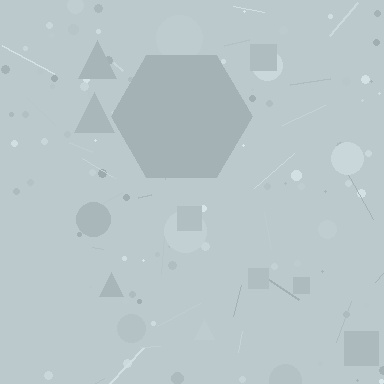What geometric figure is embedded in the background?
A hexagon is embedded in the background.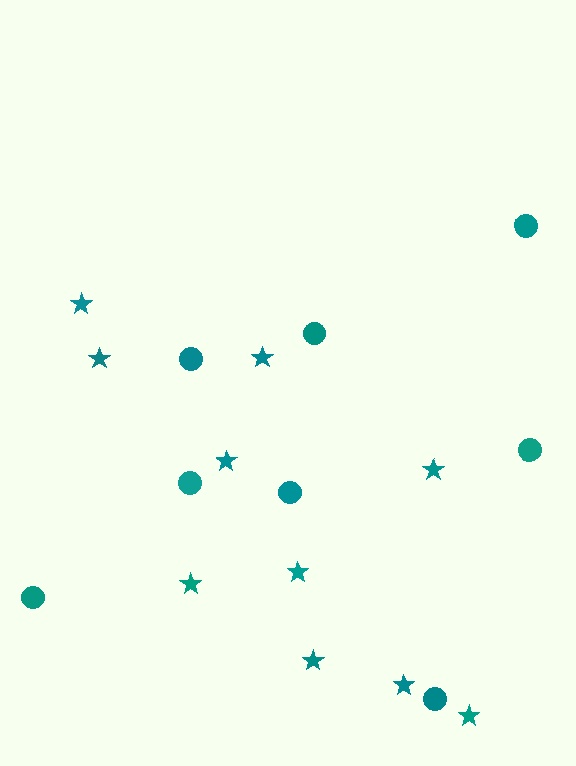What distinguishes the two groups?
There are 2 groups: one group of stars (10) and one group of circles (8).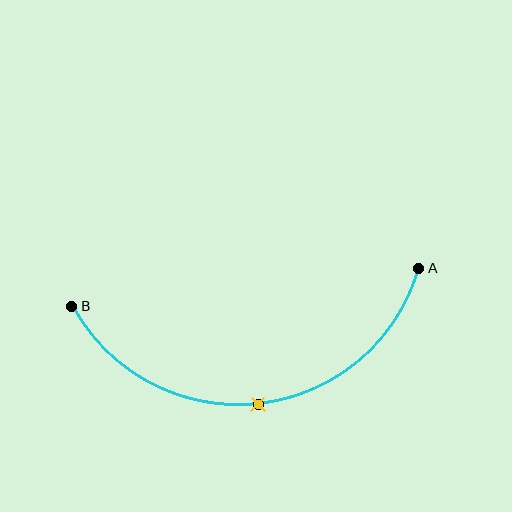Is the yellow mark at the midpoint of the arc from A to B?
Yes. The yellow mark lies on the arc at equal arc-length from both A and B — it is the arc midpoint.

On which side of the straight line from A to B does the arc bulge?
The arc bulges below the straight line connecting A and B.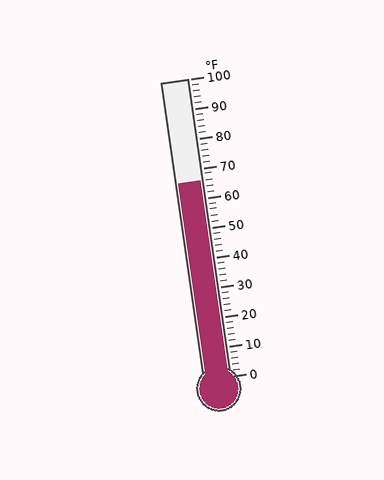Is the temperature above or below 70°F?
The temperature is below 70°F.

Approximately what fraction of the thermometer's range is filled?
The thermometer is filled to approximately 65% of its range.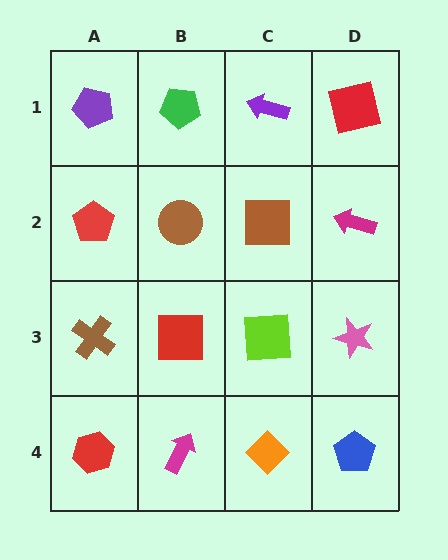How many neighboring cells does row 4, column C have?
3.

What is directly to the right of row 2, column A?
A brown circle.